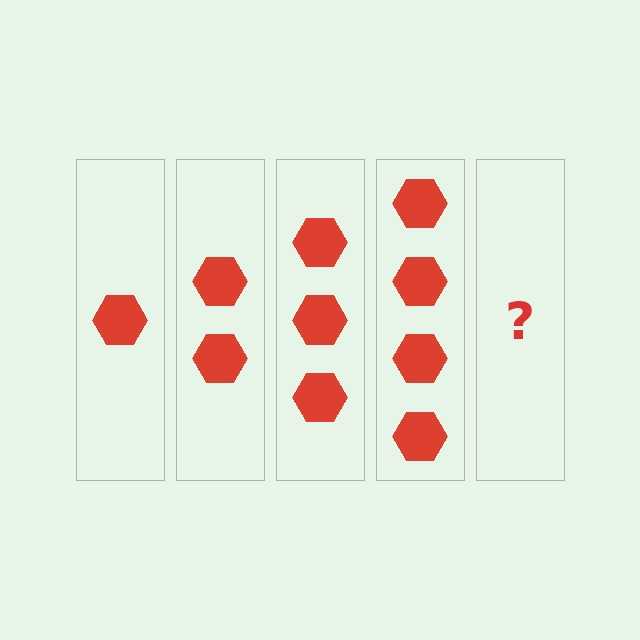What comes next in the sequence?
The next element should be 5 hexagons.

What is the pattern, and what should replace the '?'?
The pattern is that each step adds one more hexagon. The '?' should be 5 hexagons.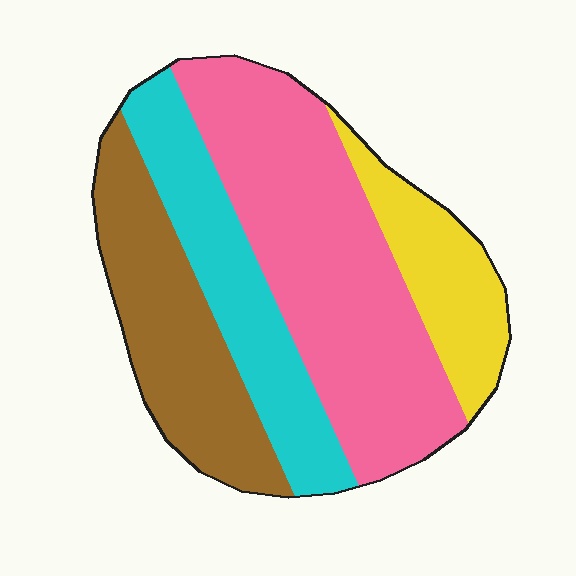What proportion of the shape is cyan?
Cyan takes up about one fifth (1/5) of the shape.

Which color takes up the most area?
Pink, at roughly 40%.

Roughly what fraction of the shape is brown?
Brown takes up about one quarter (1/4) of the shape.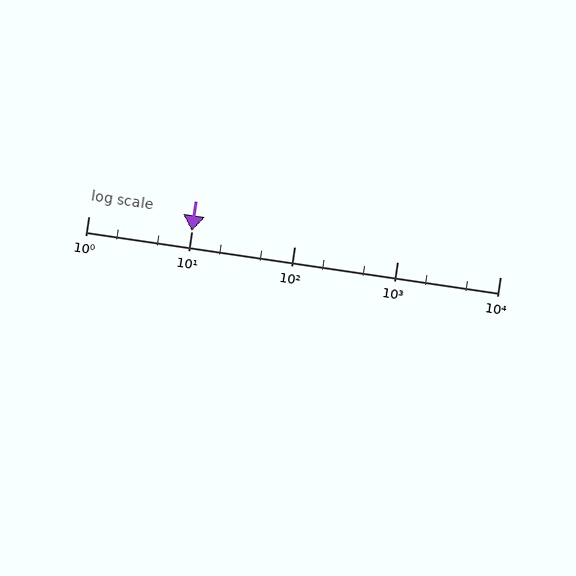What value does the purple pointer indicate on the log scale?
The pointer indicates approximately 10.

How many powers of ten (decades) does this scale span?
The scale spans 4 decades, from 1 to 10000.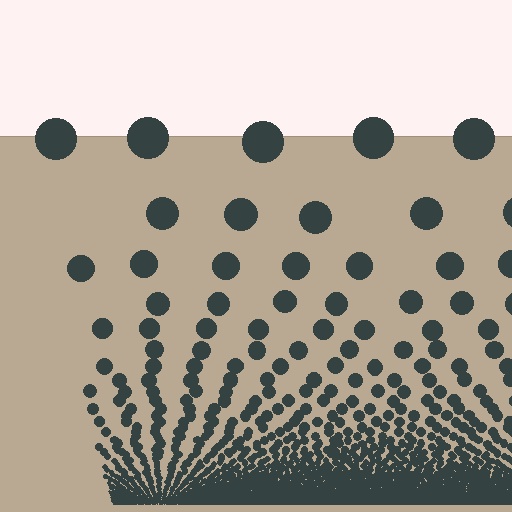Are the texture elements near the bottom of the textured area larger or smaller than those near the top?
Smaller. The gradient is inverted — elements near the bottom are smaller and denser.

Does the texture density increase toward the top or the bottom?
Density increases toward the bottom.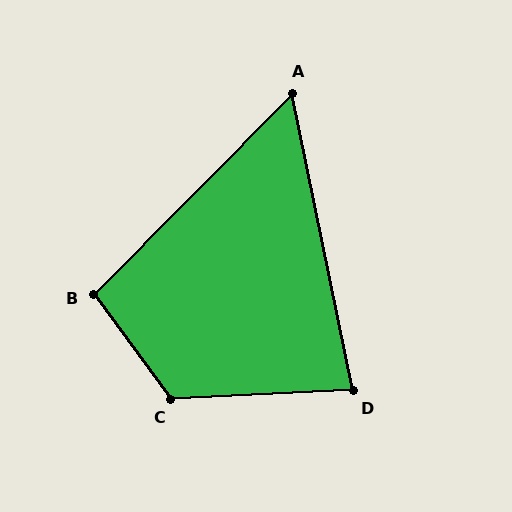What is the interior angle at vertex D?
Approximately 81 degrees (acute).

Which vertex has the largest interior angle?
C, at approximately 124 degrees.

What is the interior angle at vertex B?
Approximately 99 degrees (obtuse).